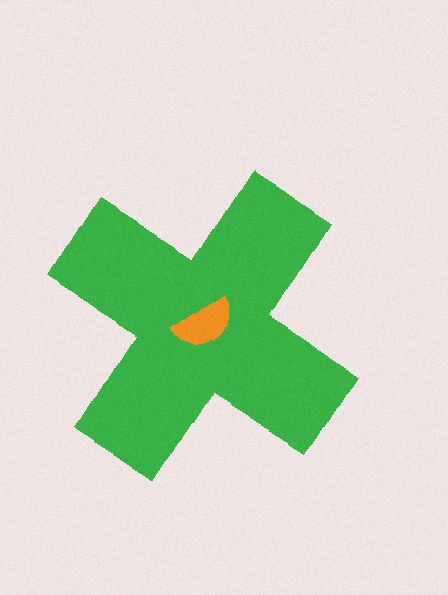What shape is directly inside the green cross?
The orange semicircle.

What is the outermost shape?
The green cross.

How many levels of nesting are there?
2.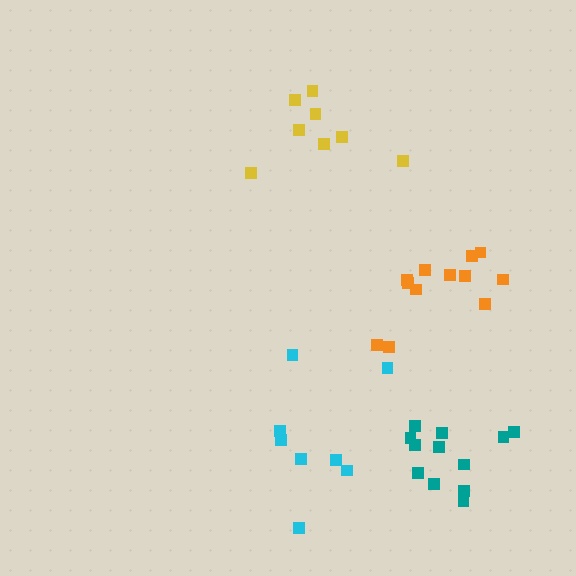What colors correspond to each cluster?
The clusters are colored: cyan, yellow, orange, teal.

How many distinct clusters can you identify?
There are 4 distinct clusters.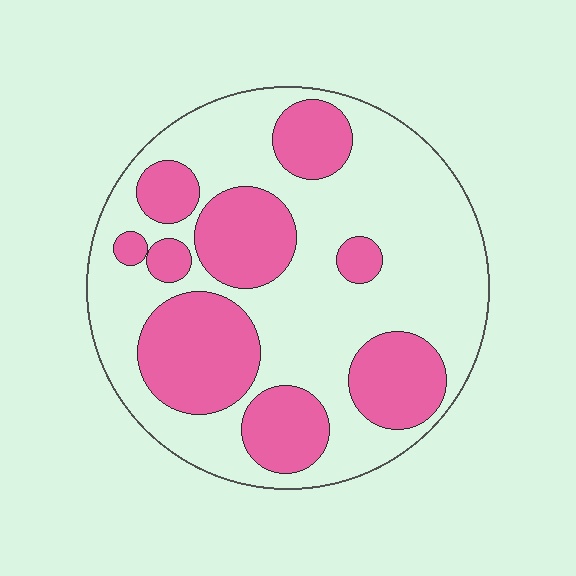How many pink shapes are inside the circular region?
9.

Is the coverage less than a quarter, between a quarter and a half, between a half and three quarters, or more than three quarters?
Between a quarter and a half.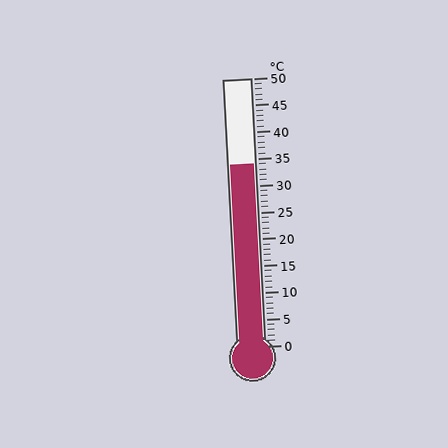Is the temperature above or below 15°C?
The temperature is above 15°C.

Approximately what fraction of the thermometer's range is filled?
The thermometer is filled to approximately 70% of its range.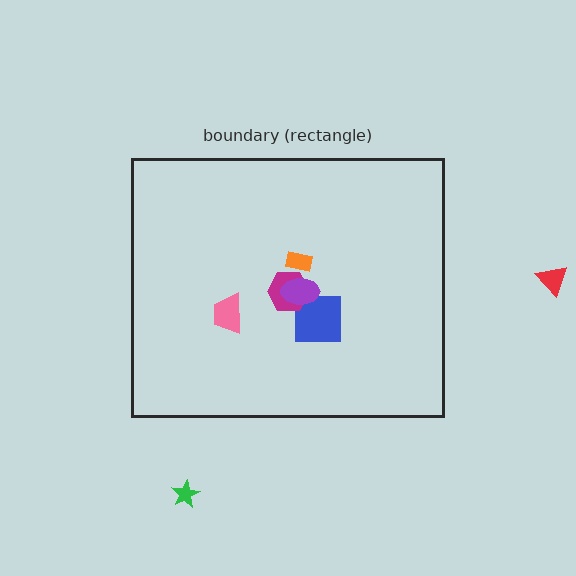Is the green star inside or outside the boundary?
Outside.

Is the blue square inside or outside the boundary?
Inside.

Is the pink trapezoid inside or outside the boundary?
Inside.